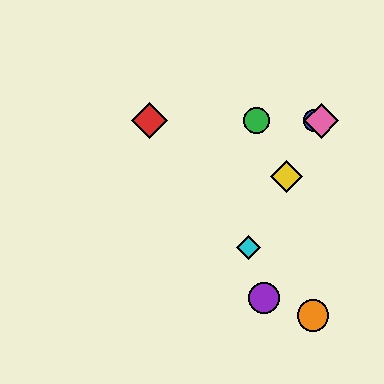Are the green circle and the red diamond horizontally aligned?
Yes, both are at y≈121.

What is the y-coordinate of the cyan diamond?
The cyan diamond is at y≈248.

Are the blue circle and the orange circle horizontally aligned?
No, the blue circle is at y≈121 and the orange circle is at y≈315.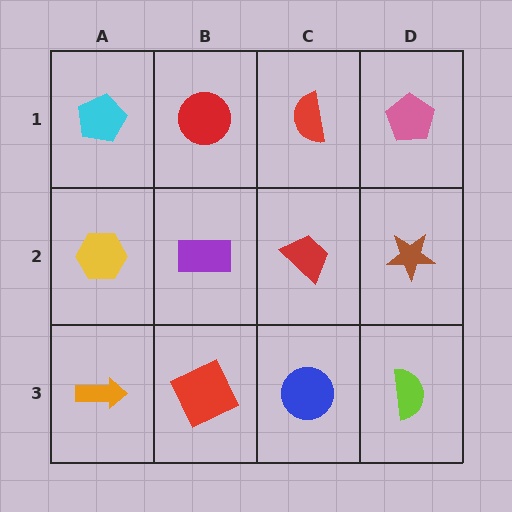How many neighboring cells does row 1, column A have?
2.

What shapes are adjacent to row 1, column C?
A red trapezoid (row 2, column C), a red circle (row 1, column B), a pink pentagon (row 1, column D).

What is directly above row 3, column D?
A brown star.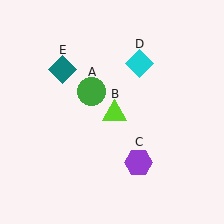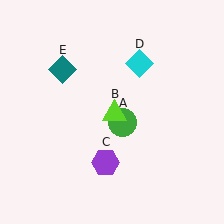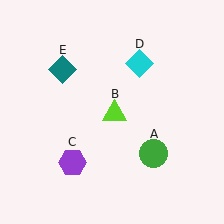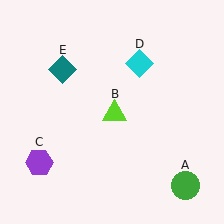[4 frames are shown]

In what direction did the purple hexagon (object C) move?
The purple hexagon (object C) moved left.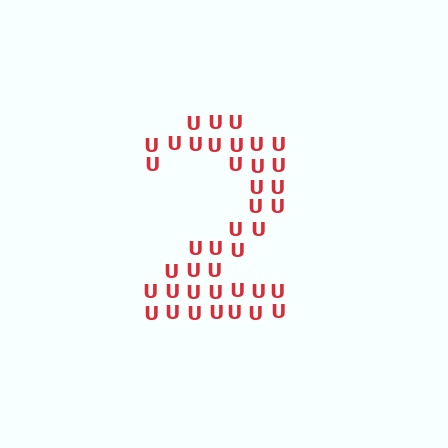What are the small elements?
The small elements are letter U's.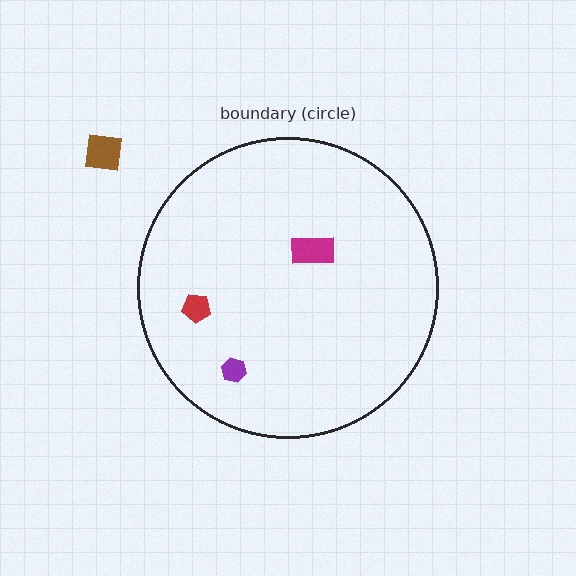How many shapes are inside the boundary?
3 inside, 1 outside.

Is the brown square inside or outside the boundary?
Outside.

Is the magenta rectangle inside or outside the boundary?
Inside.